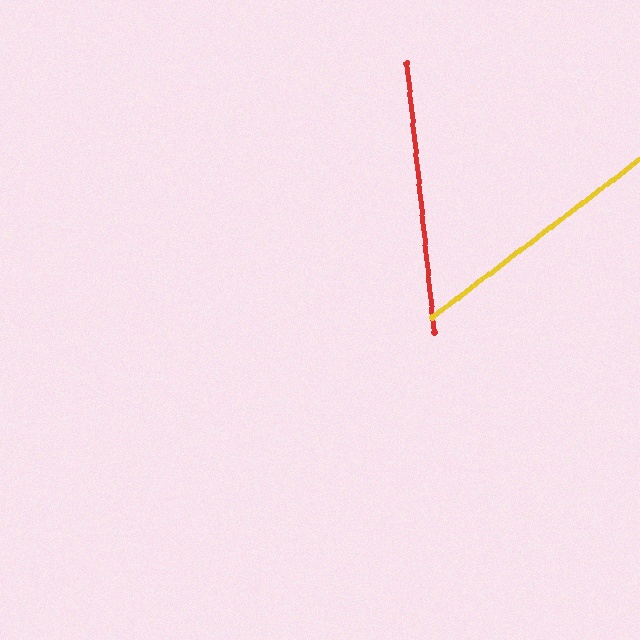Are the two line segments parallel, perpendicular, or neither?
Neither parallel nor perpendicular — they differ by about 58°.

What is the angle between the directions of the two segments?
Approximately 58 degrees.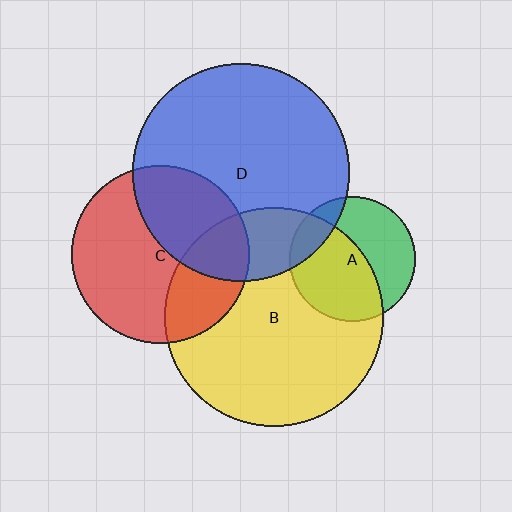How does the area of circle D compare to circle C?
Approximately 1.5 times.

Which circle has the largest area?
Circle B (yellow).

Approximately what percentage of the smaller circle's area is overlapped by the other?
Approximately 15%.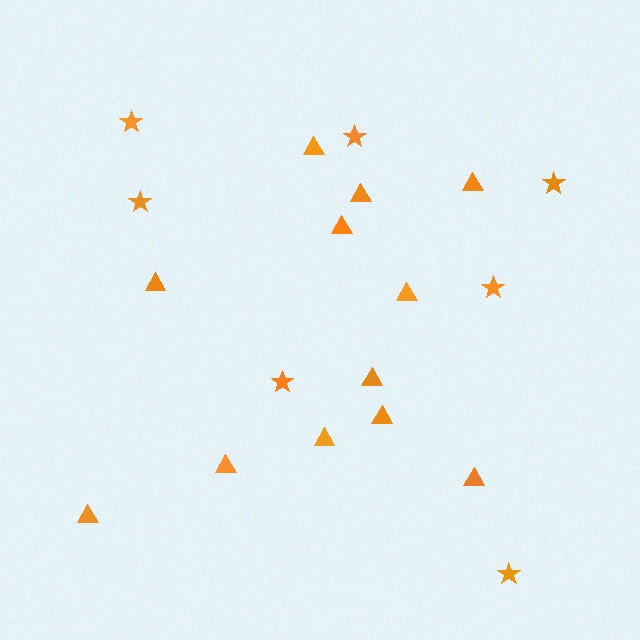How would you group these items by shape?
There are 2 groups: one group of triangles (12) and one group of stars (7).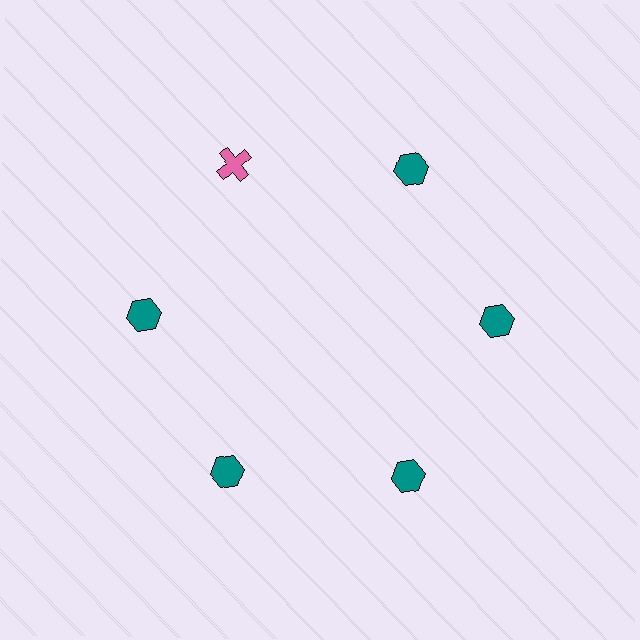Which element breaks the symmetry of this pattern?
The pink cross at roughly the 11 o'clock position breaks the symmetry. All other shapes are teal hexagons.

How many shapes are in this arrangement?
There are 6 shapes arranged in a ring pattern.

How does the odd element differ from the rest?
It differs in both color (pink instead of teal) and shape (cross instead of hexagon).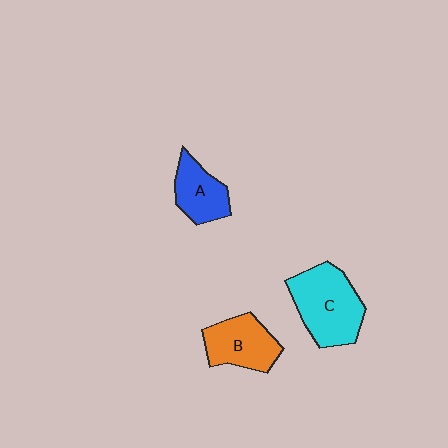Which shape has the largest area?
Shape C (cyan).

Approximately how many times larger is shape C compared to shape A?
Approximately 1.7 times.